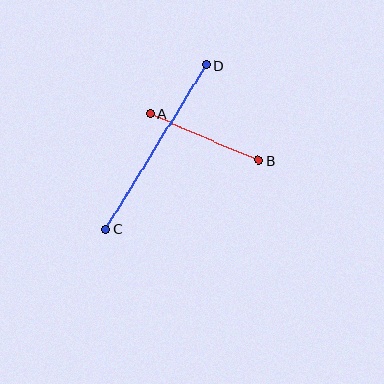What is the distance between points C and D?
The distance is approximately 193 pixels.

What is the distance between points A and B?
The distance is approximately 118 pixels.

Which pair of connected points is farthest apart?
Points C and D are farthest apart.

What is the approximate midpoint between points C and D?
The midpoint is at approximately (156, 147) pixels.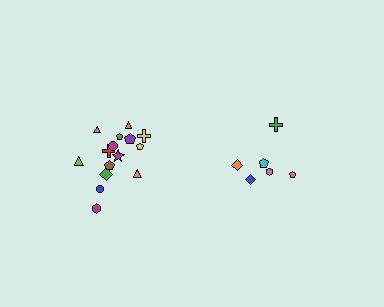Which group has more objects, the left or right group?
The left group.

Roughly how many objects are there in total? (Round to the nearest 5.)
Roughly 20 objects in total.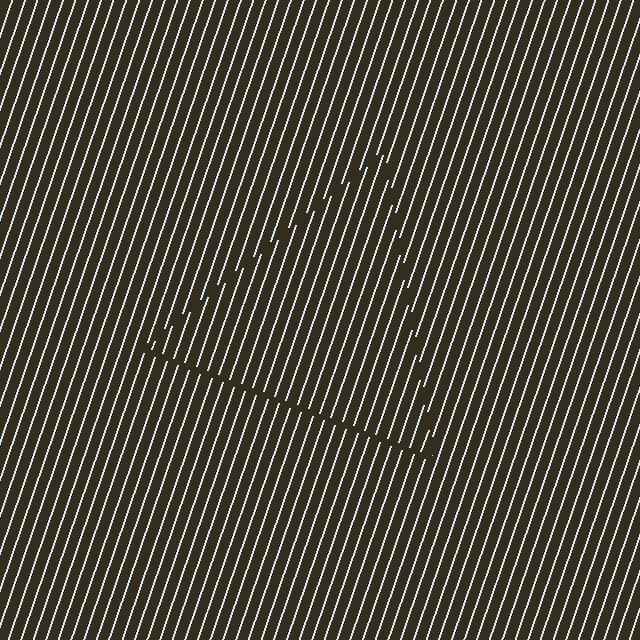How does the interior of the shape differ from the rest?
The interior of the shape contains the same grating, shifted by half a period — the contour is defined by the phase discontinuity where line-ends from the inner and outer gratings abut.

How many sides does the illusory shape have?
3 sides — the line-ends trace a triangle.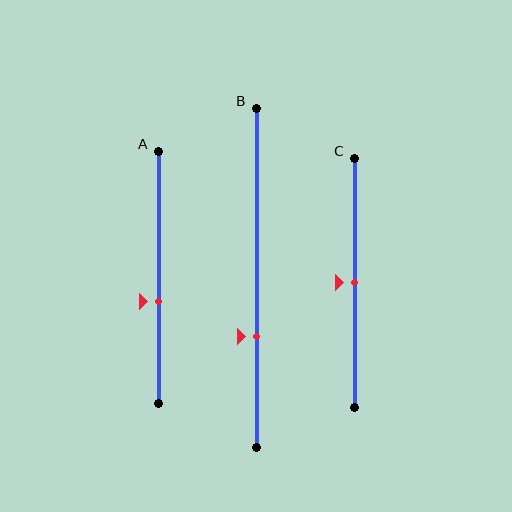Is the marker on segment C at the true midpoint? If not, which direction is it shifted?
Yes, the marker on segment C is at the true midpoint.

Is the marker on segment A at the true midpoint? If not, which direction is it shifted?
No, the marker on segment A is shifted downward by about 10% of the segment length.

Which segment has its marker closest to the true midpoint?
Segment C has its marker closest to the true midpoint.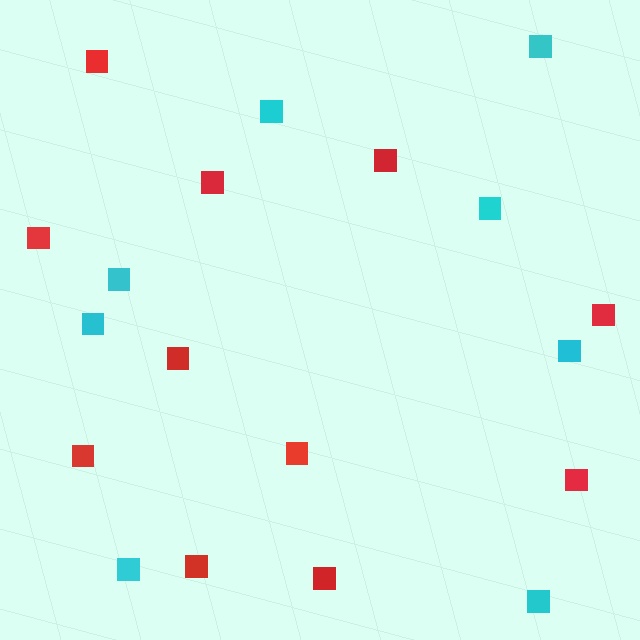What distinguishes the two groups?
There are 2 groups: one group of red squares (11) and one group of cyan squares (8).